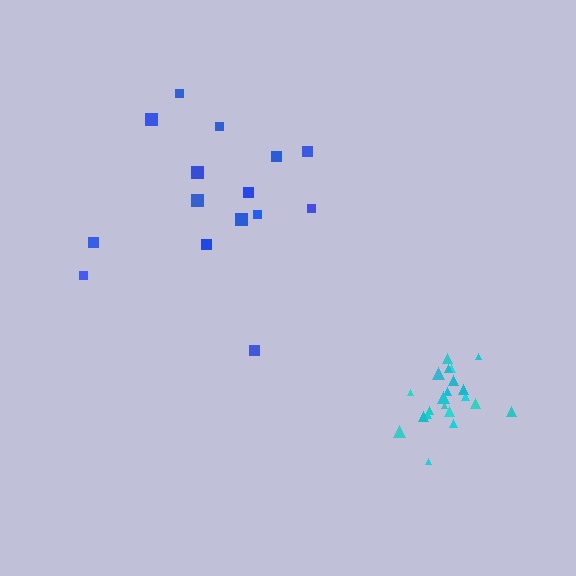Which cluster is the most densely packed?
Cyan.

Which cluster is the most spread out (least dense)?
Blue.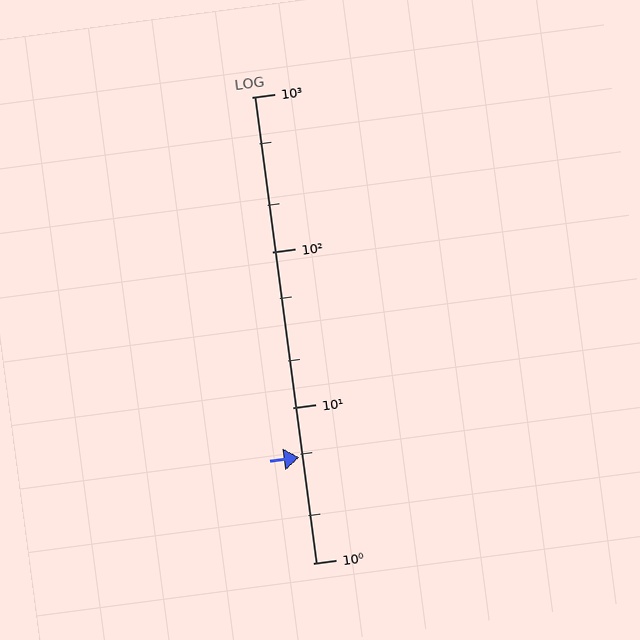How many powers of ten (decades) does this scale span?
The scale spans 3 decades, from 1 to 1000.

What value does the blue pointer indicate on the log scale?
The pointer indicates approximately 4.8.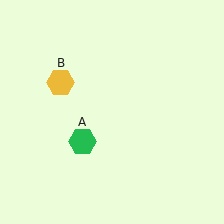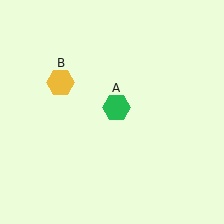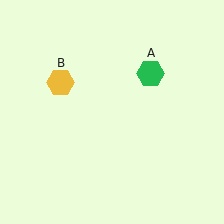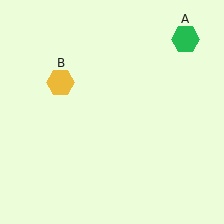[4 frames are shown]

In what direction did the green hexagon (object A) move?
The green hexagon (object A) moved up and to the right.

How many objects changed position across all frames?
1 object changed position: green hexagon (object A).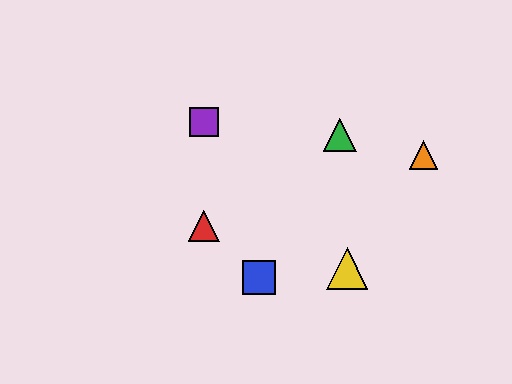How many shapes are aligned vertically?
2 shapes (the red triangle, the purple square) are aligned vertically.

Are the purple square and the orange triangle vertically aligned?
No, the purple square is at x≈204 and the orange triangle is at x≈423.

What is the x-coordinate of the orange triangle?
The orange triangle is at x≈423.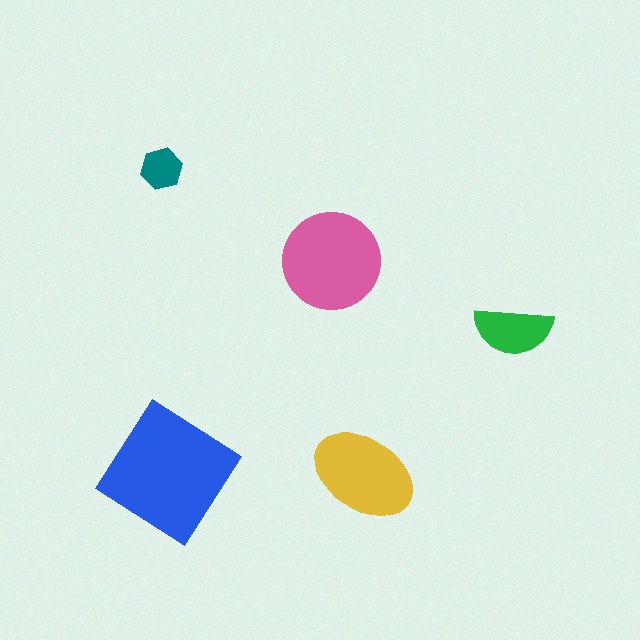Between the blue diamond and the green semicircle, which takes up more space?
The blue diamond.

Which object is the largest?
The blue diamond.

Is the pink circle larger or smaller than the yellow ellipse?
Larger.